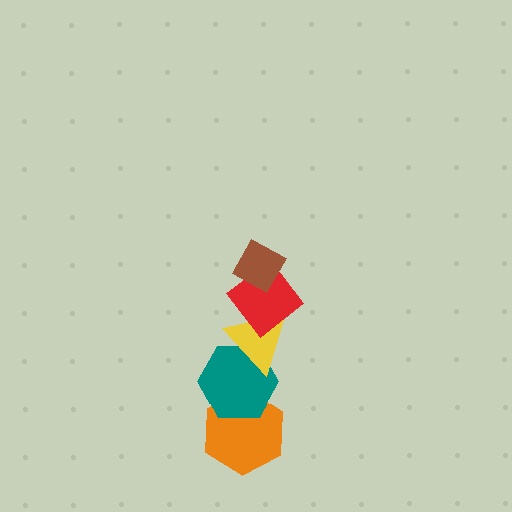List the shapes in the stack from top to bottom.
From top to bottom: the brown diamond, the red diamond, the yellow triangle, the teal hexagon, the orange hexagon.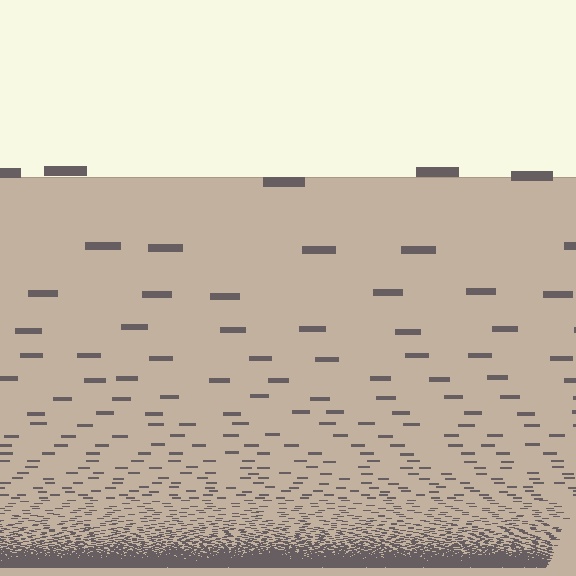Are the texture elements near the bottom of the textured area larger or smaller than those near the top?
Smaller. The gradient is inverted — elements near the bottom are smaller and denser.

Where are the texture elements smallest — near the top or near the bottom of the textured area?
Near the bottom.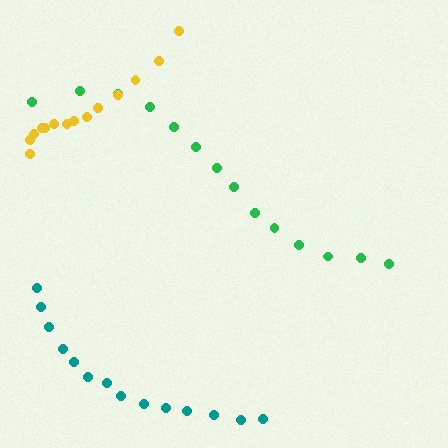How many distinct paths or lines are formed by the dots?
There are 3 distinct paths.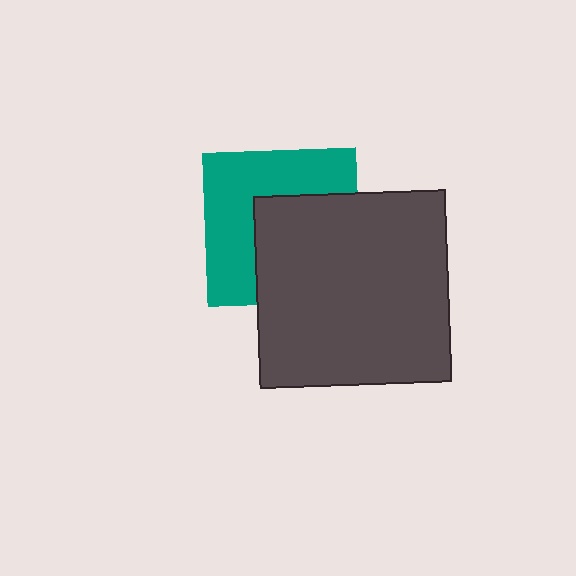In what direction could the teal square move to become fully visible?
The teal square could move toward the upper-left. That would shift it out from behind the dark gray square entirely.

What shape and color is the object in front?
The object in front is a dark gray square.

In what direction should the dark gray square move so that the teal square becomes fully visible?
The dark gray square should move toward the lower-right. That is the shortest direction to clear the overlap and leave the teal square fully visible.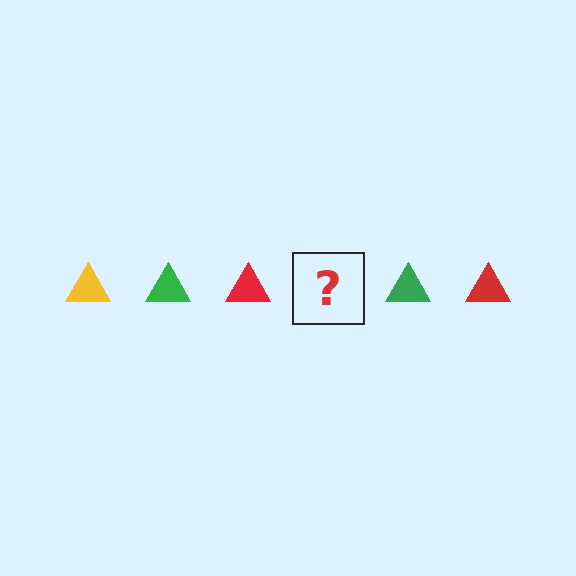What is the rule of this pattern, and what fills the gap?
The rule is that the pattern cycles through yellow, green, red triangles. The gap should be filled with a yellow triangle.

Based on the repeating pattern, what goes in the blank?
The blank should be a yellow triangle.